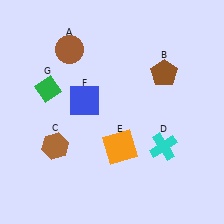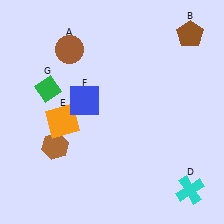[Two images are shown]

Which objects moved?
The objects that moved are: the brown pentagon (B), the cyan cross (D), the orange square (E).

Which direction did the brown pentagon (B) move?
The brown pentagon (B) moved up.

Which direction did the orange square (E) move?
The orange square (E) moved left.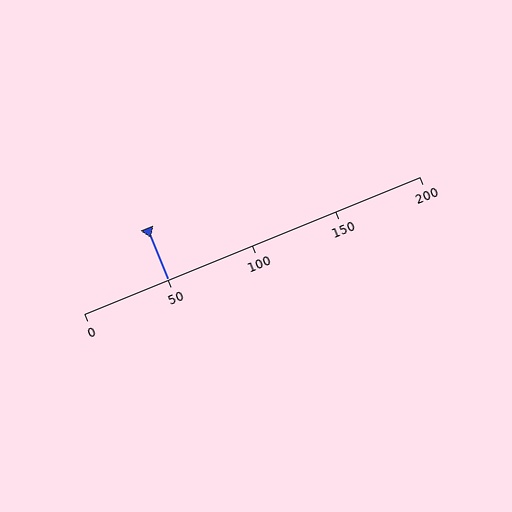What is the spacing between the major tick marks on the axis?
The major ticks are spaced 50 apart.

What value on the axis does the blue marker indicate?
The marker indicates approximately 50.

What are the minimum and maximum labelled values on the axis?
The axis runs from 0 to 200.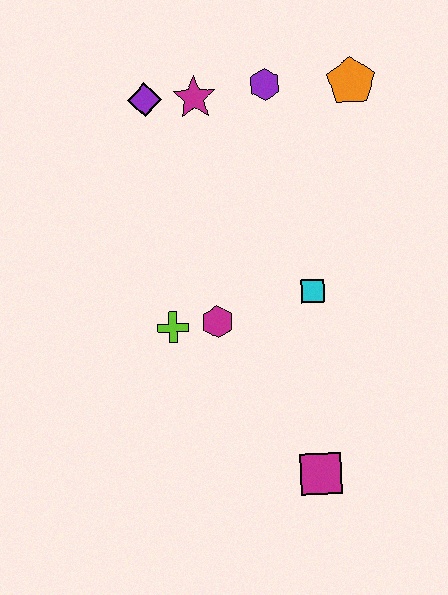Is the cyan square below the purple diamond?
Yes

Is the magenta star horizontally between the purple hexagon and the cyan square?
No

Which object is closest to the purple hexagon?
The magenta star is closest to the purple hexagon.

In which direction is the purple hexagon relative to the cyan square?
The purple hexagon is above the cyan square.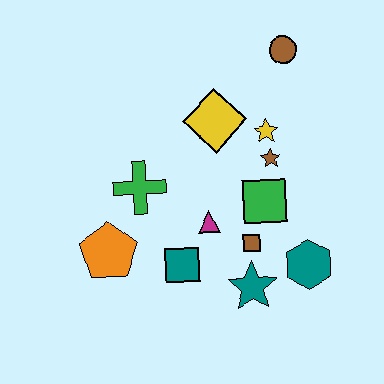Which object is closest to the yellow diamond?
The yellow star is closest to the yellow diamond.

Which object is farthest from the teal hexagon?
The brown circle is farthest from the teal hexagon.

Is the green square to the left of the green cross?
No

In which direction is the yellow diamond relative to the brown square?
The yellow diamond is above the brown square.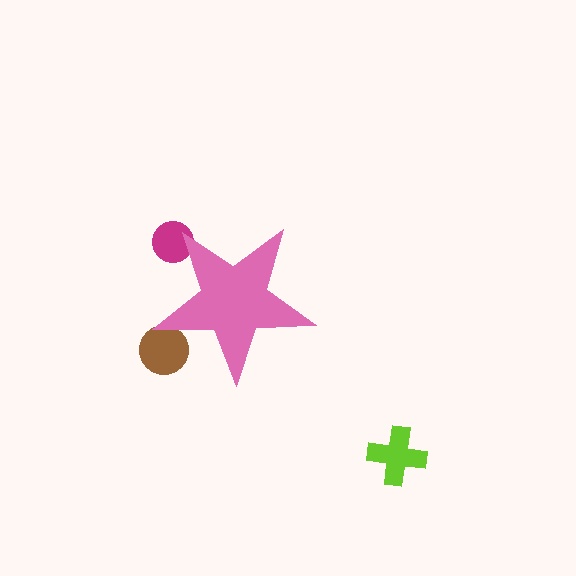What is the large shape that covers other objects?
A pink star.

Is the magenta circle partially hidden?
Yes, the magenta circle is partially hidden behind the pink star.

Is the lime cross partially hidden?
No, the lime cross is fully visible.